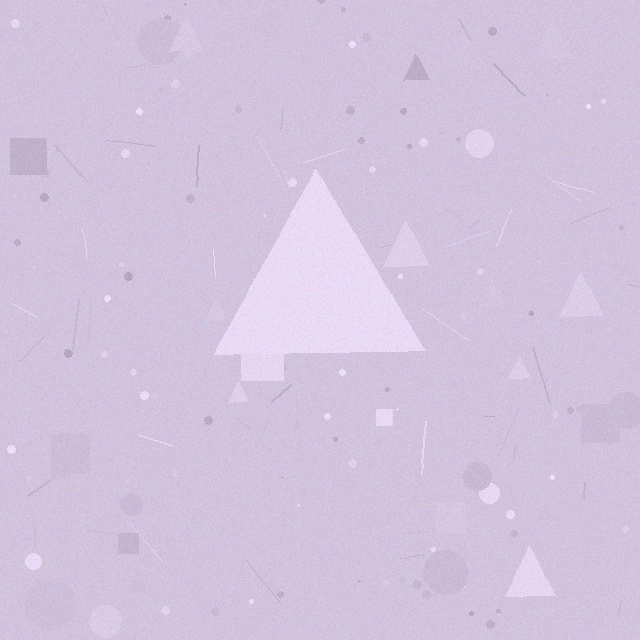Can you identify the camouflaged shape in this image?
The camouflaged shape is a triangle.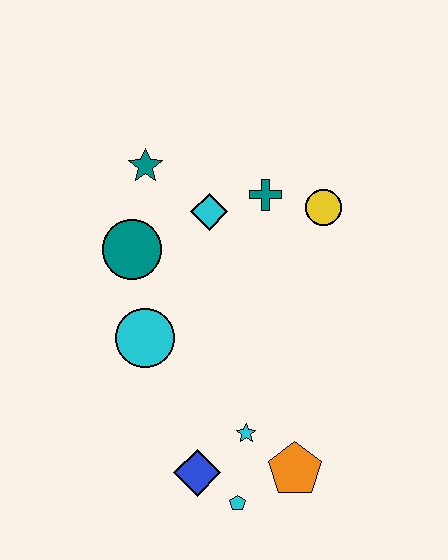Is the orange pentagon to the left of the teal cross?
No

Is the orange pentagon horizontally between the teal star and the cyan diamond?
No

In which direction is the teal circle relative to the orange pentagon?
The teal circle is above the orange pentagon.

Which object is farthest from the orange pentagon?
The teal star is farthest from the orange pentagon.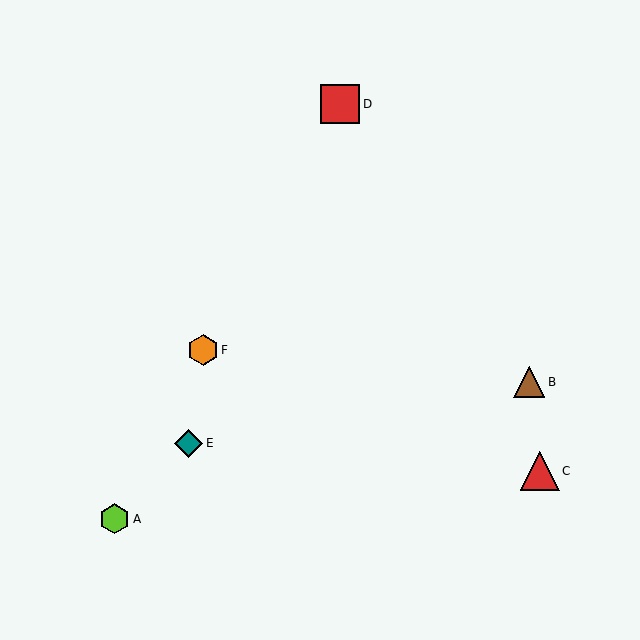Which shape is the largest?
The red square (labeled D) is the largest.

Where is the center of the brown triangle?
The center of the brown triangle is at (529, 382).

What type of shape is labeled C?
Shape C is a red triangle.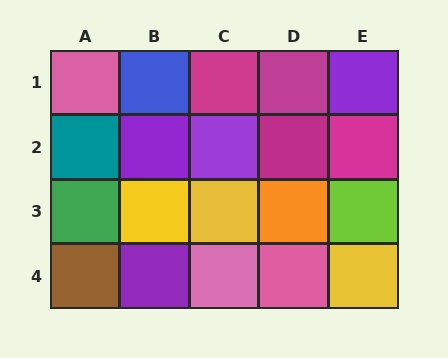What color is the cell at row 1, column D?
Magenta.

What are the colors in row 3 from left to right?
Green, yellow, yellow, orange, lime.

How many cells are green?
1 cell is green.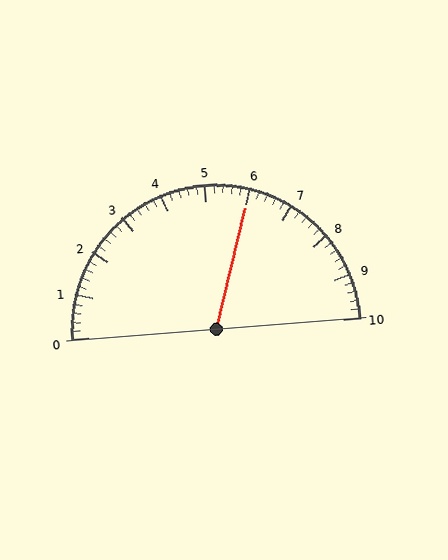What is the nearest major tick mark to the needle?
The nearest major tick mark is 6.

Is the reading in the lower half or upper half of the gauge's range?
The reading is in the upper half of the range (0 to 10).